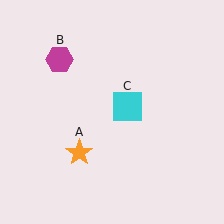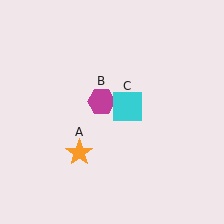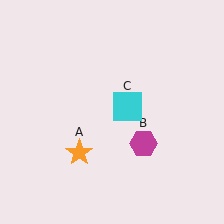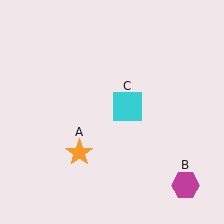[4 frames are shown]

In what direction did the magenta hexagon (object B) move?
The magenta hexagon (object B) moved down and to the right.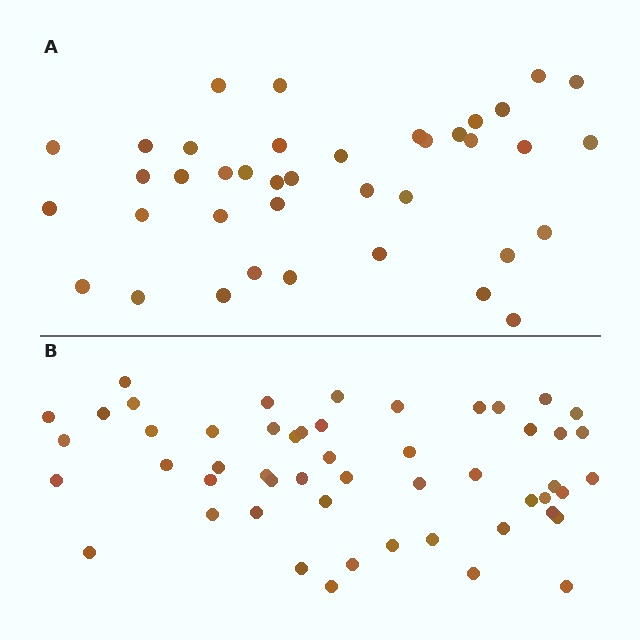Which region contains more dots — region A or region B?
Region B (the bottom region) has more dots.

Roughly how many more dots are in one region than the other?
Region B has approximately 15 more dots than region A.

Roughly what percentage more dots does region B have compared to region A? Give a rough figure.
About 35% more.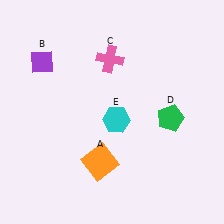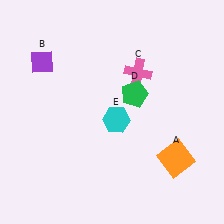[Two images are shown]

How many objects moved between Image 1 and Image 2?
3 objects moved between the two images.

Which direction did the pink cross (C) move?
The pink cross (C) moved right.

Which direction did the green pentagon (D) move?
The green pentagon (D) moved left.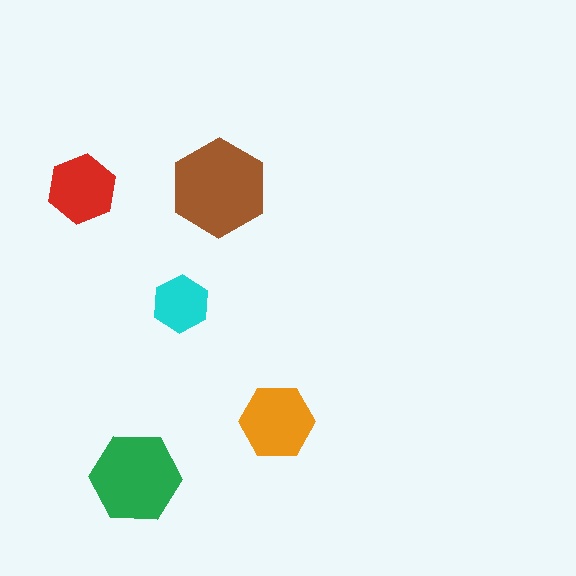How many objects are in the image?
There are 5 objects in the image.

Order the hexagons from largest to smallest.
the brown one, the green one, the orange one, the red one, the cyan one.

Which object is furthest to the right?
The orange hexagon is rightmost.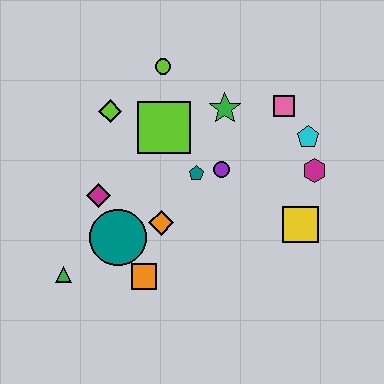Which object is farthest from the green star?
The green triangle is farthest from the green star.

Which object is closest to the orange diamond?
The teal circle is closest to the orange diamond.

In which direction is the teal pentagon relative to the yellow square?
The teal pentagon is to the left of the yellow square.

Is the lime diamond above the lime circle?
No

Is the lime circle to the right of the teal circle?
Yes